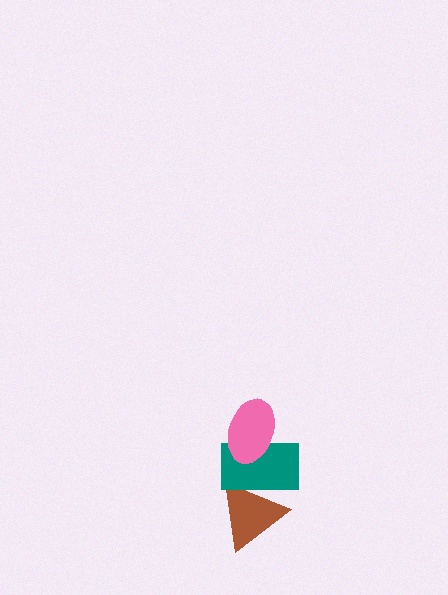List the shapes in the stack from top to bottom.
From top to bottom: the pink ellipse, the teal rectangle, the brown triangle.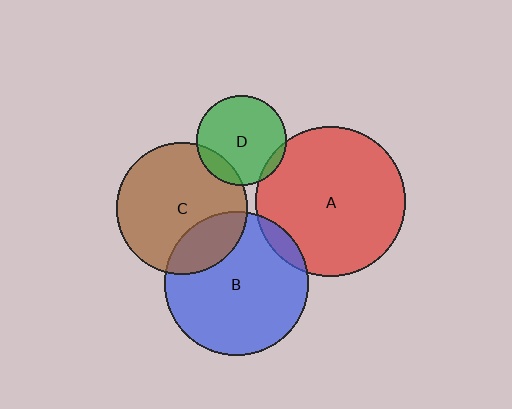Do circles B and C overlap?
Yes.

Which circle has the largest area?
Circle A (red).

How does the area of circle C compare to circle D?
Approximately 2.1 times.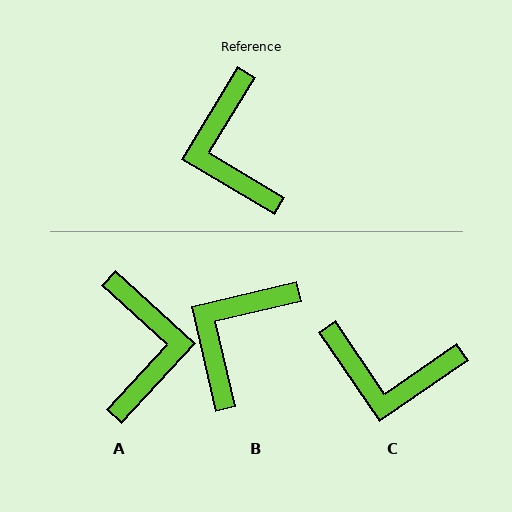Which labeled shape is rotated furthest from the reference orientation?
A, about 168 degrees away.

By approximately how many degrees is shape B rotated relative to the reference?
Approximately 46 degrees clockwise.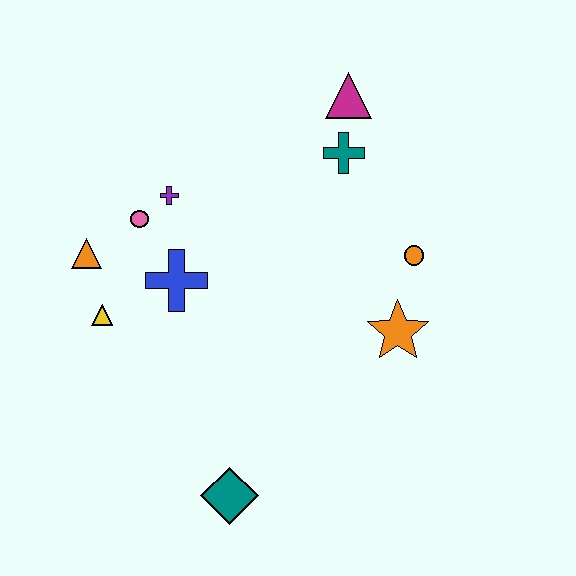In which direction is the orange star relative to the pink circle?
The orange star is to the right of the pink circle.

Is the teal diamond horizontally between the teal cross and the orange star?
No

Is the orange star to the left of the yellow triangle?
No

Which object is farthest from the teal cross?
The teal diamond is farthest from the teal cross.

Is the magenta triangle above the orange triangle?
Yes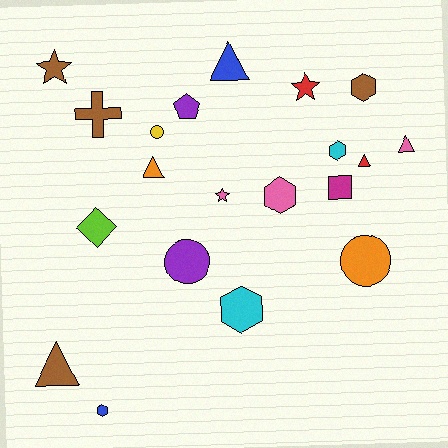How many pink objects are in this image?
There are 3 pink objects.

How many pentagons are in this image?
There is 1 pentagon.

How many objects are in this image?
There are 20 objects.